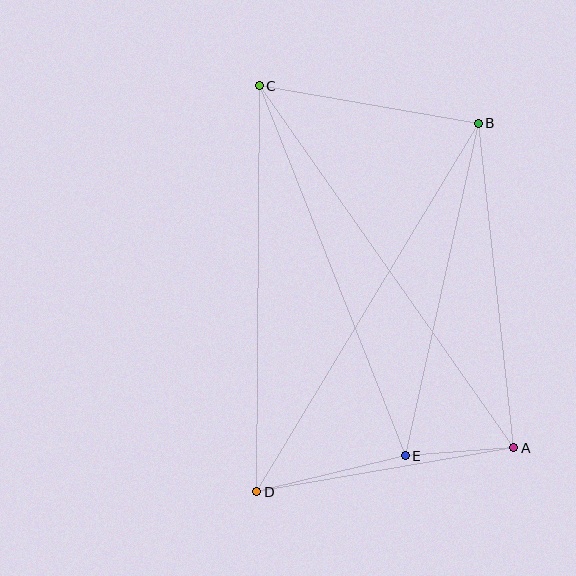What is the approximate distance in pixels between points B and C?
The distance between B and C is approximately 222 pixels.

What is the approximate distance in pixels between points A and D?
The distance between A and D is approximately 261 pixels.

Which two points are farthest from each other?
Points A and C are farthest from each other.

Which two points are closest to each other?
Points A and E are closest to each other.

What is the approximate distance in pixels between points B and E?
The distance between B and E is approximately 341 pixels.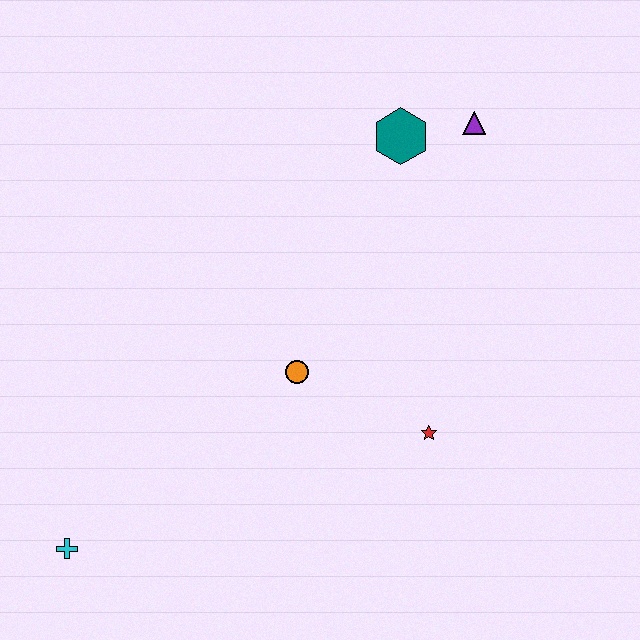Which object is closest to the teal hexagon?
The purple triangle is closest to the teal hexagon.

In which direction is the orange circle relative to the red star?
The orange circle is to the left of the red star.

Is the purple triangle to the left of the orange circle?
No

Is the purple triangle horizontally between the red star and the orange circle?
No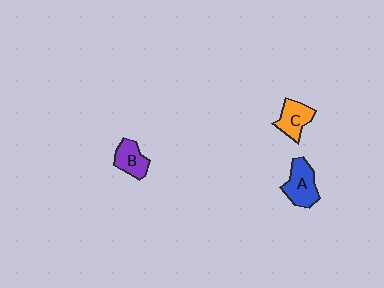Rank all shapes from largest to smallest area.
From largest to smallest: A (blue), C (orange), B (purple).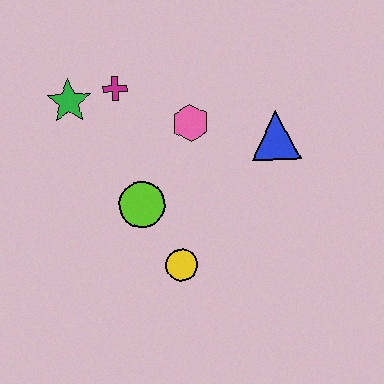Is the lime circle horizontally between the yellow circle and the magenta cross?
Yes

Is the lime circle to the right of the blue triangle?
No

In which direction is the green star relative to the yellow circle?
The green star is above the yellow circle.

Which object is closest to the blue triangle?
The pink hexagon is closest to the blue triangle.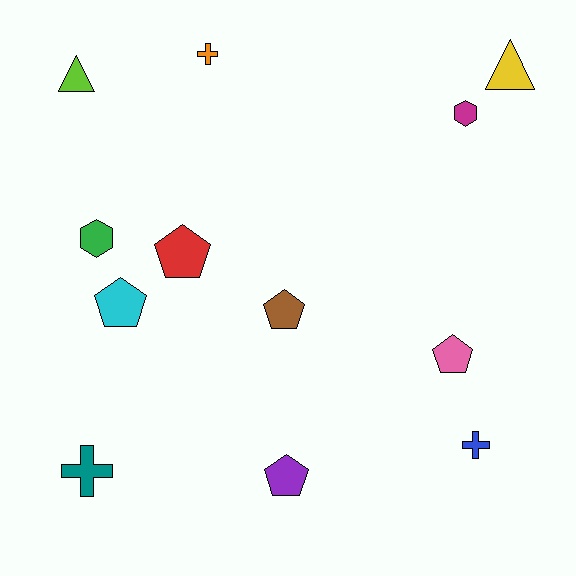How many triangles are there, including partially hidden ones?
There are 2 triangles.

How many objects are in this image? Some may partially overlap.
There are 12 objects.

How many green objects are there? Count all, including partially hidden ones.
There is 1 green object.